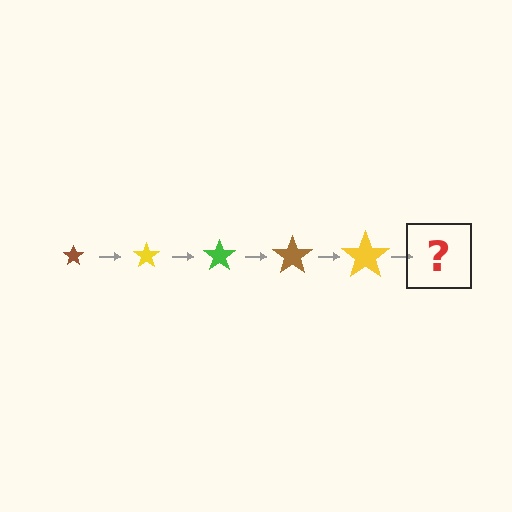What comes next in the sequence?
The next element should be a green star, larger than the previous one.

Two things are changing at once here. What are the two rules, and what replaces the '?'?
The two rules are that the star grows larger each step and the color cycles through brown, yellow, and green. The '?' should be a green star, larger than the previous one.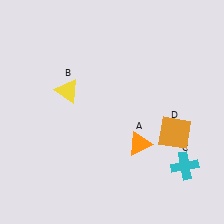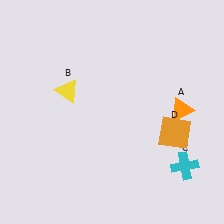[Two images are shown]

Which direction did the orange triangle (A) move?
The orange triangle (A) moved right.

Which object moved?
The orange triangle (A) moved right.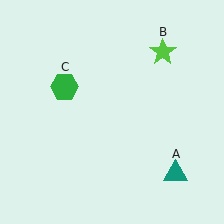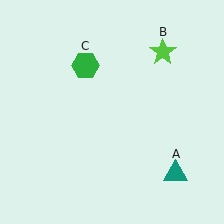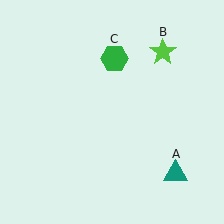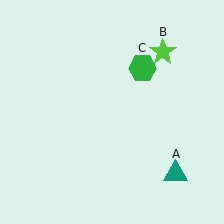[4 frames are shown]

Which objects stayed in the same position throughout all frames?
Teal triangle (object A) and lime star (object B) remained stationary.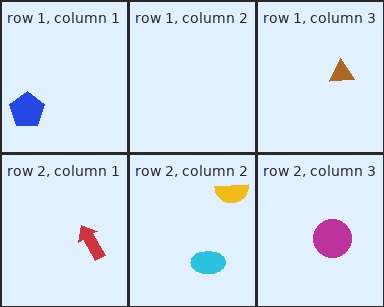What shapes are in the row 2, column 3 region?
The magenta circle.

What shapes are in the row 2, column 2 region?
The yellow semicircle, the cyan ellipse.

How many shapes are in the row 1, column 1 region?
1.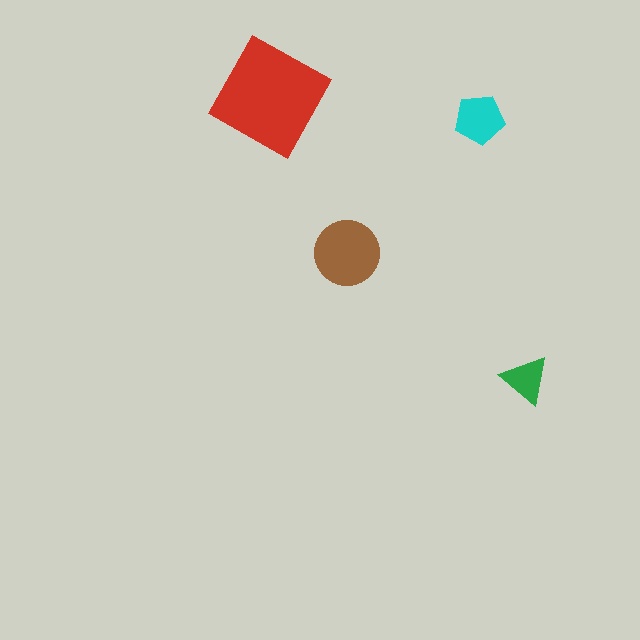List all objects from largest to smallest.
The red diamond, the brown circle, the cyan pentagon, the green triangle.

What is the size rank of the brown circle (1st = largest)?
2nd.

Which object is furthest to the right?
The green triangle is rightmost.